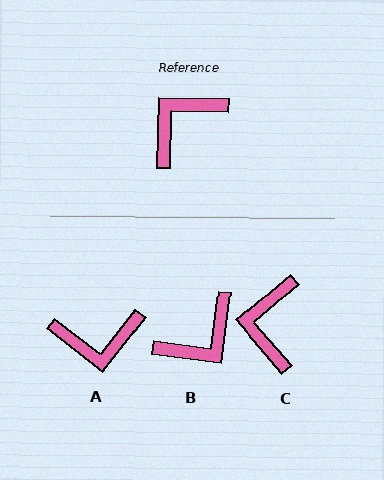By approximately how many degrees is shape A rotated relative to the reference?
Approximately 143 degrees counter-clockwise.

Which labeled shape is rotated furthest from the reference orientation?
B, about 174 degrees away.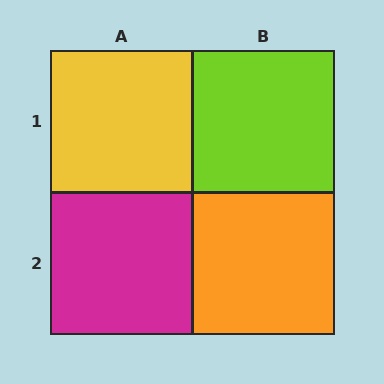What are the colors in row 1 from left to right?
Yellow, lime.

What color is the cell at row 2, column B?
Orange.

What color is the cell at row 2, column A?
Magenta.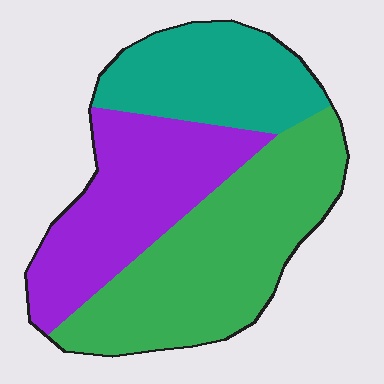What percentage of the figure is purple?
Purple takes up about one third (1/3) of the figure.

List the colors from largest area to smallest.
From largest to smallest: green, purple, teal.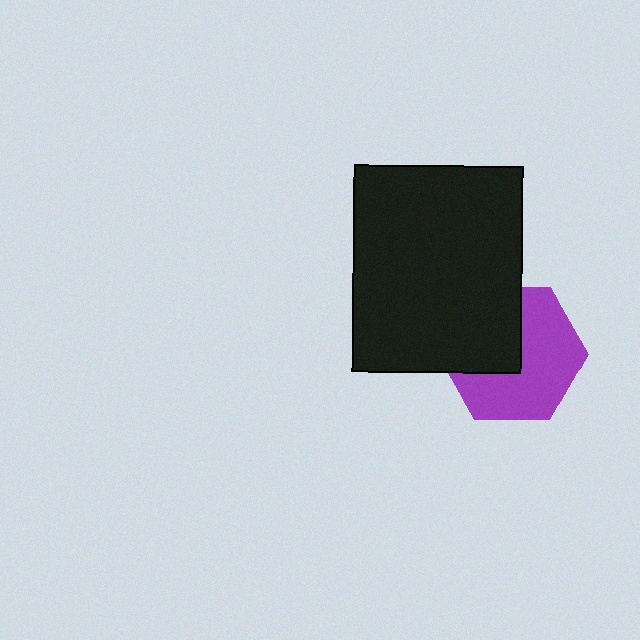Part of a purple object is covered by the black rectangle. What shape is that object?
It is a hexagon.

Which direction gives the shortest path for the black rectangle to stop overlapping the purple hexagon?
Moving toward the upper-left gives the shortest separation.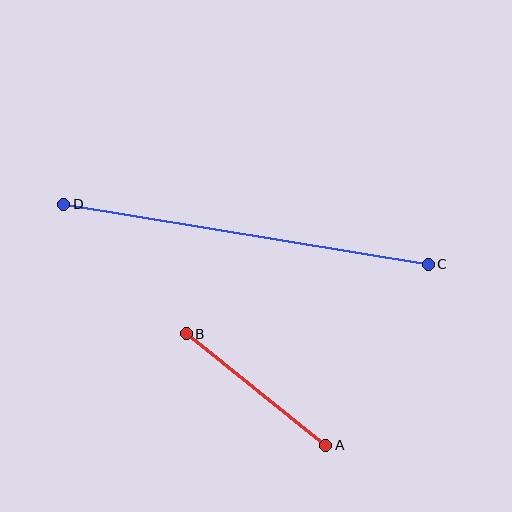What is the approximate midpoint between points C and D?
The midpoint is at approximately (246, 234) pixels.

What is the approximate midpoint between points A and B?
The midpoint is at approximately (256, 390) pixels.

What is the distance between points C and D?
The distance is approximately 369 pixels.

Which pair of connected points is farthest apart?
Points C and D are farthest apart.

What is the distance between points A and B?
The distance is approximately 179 pixels.